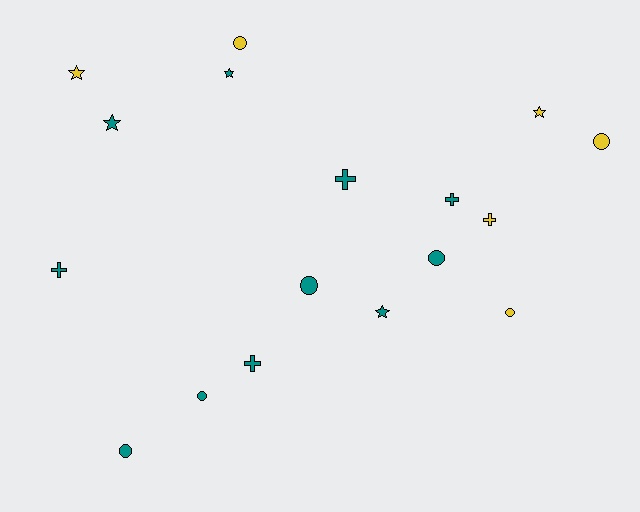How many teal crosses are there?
There are 4 teal crosses.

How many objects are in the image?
There are 17 objects.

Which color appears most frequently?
Teal, with 11 objects.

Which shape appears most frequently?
Circle, with 7 objects.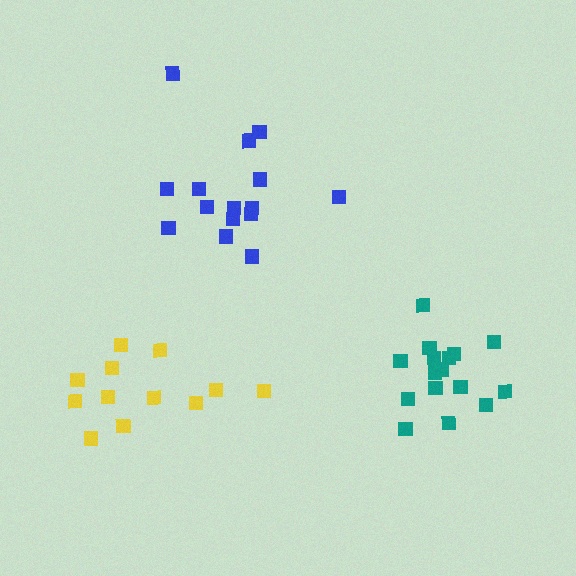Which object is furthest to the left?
The yellow cluster is leftmost.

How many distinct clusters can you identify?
There are 3 distinct clusters.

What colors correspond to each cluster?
The clusters are colored: blue, teal, yellow.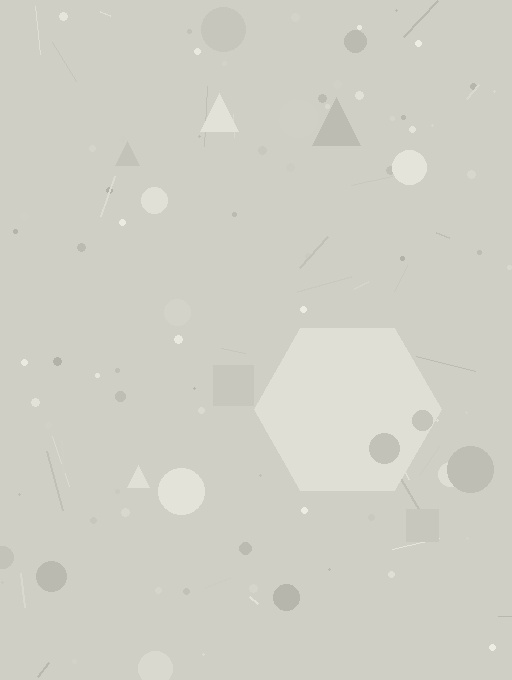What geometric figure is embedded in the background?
A hexagon is embedded in the background.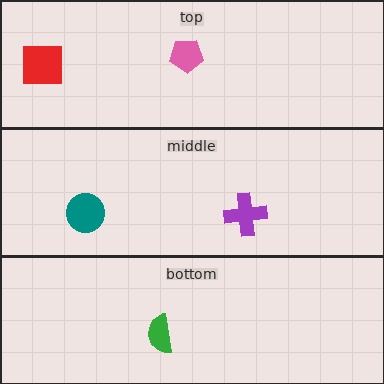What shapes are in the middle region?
The teal circle, the purple cross.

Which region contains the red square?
The top region.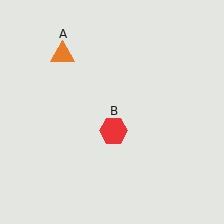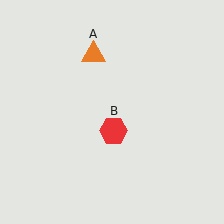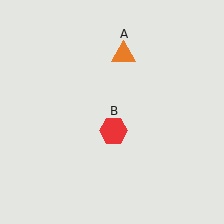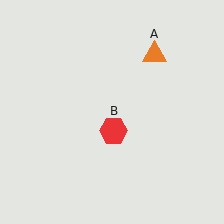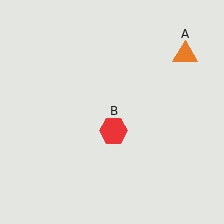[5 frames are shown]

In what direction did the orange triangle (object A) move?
The orange triangle (object A) moved right.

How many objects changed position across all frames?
1 object changed position: orange triangle (object A).